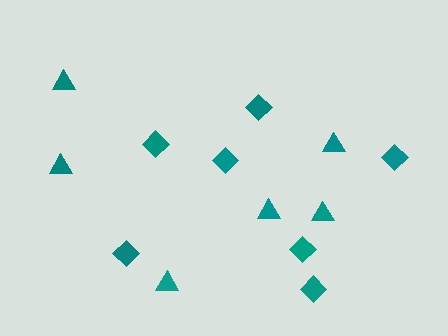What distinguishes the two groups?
There are 2 groups: one group of triangles (6) and one group of diamonds (7).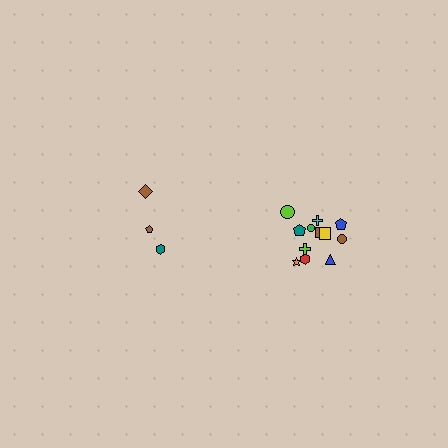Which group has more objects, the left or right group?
The right group.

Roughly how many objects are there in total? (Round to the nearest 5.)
Roughly 15 objects in total.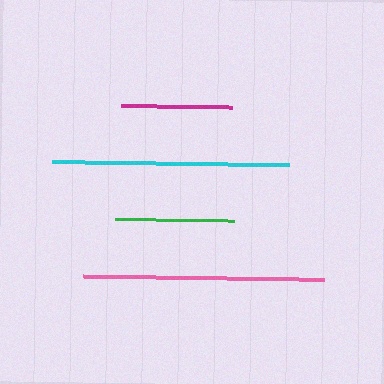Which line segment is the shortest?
The magenta line is the shortest at approximately 112 pixels.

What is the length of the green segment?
The green segment is approximately 119 pixels long.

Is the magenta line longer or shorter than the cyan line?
The cyan line is longer than the magenta line.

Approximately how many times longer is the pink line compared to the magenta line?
The pink line is approximately 2.2 times the length of the magenta line.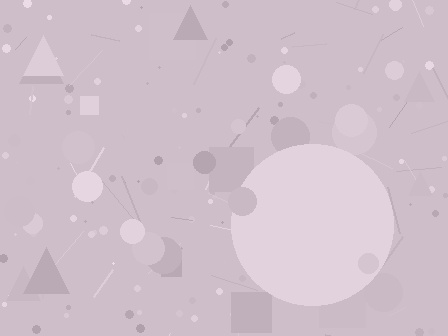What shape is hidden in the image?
A circle is hidden in the image.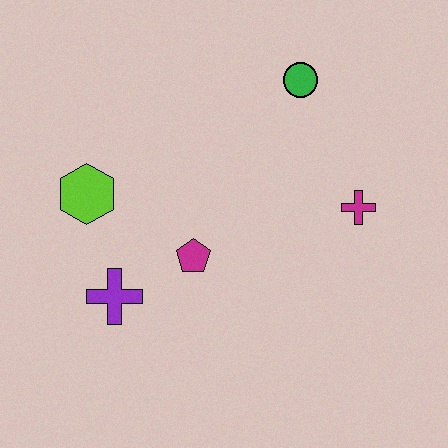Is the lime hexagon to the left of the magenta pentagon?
Yes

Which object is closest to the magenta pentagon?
The purple cross is closest to the magenta pentagon.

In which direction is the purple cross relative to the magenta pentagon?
The purple cross is to the left of the magenta pentagon.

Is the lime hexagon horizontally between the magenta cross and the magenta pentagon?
No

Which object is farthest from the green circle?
The purple cross is farthest from the green circle.